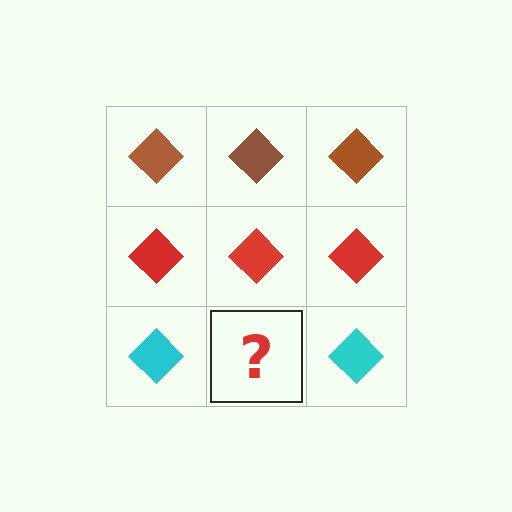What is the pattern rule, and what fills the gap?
The rule is that each row has a consistent color. The gap should be filled with a cyan diamond.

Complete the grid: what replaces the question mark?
The question mark should be replaced with a cyan diamond.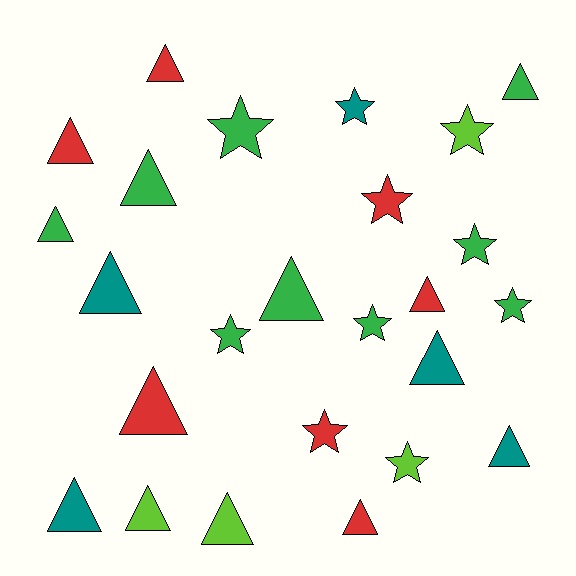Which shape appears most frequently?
Triangle, with 15 objects.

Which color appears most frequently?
Green, with 9 objects.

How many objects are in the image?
There are 25 objects.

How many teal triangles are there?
There are 4 teal triangles.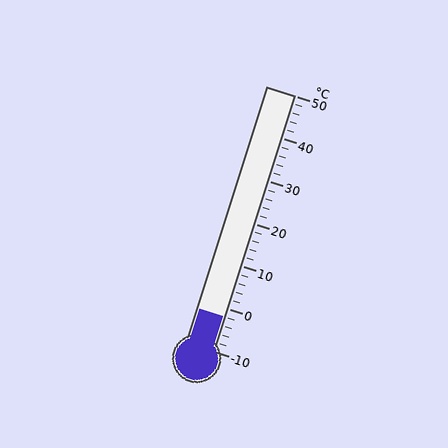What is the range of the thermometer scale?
The thermometer scale ranges from -10°C to 50°C.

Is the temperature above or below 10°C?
The temperature is below 10°C.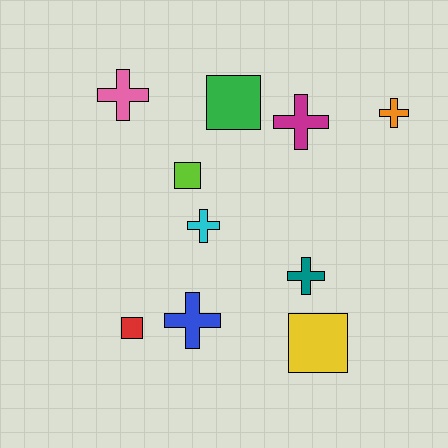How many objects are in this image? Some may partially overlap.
There are 10 objects.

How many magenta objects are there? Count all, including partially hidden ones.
There is 1 magenta object.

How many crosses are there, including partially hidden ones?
There are 6 crosses.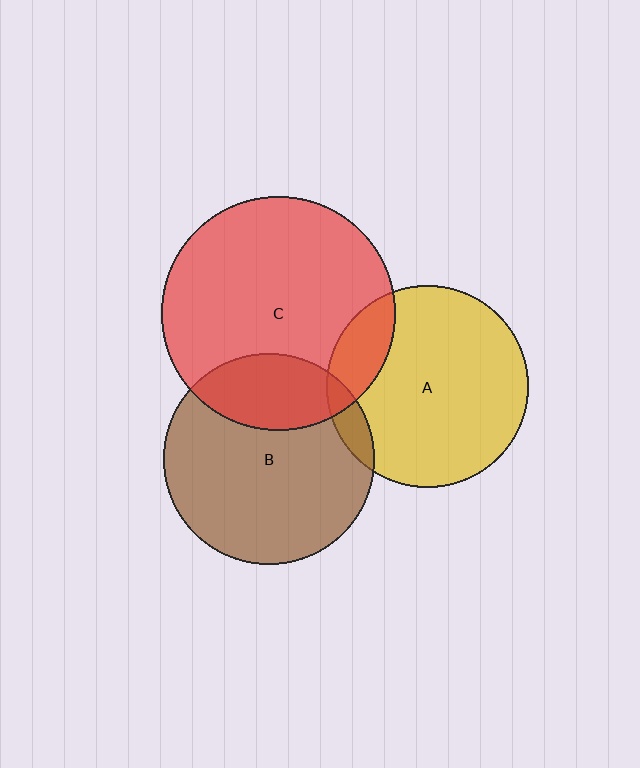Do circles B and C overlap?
Yes.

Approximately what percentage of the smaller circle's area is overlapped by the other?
Approximately 25%.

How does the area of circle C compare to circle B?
Approximately 1.2 times.